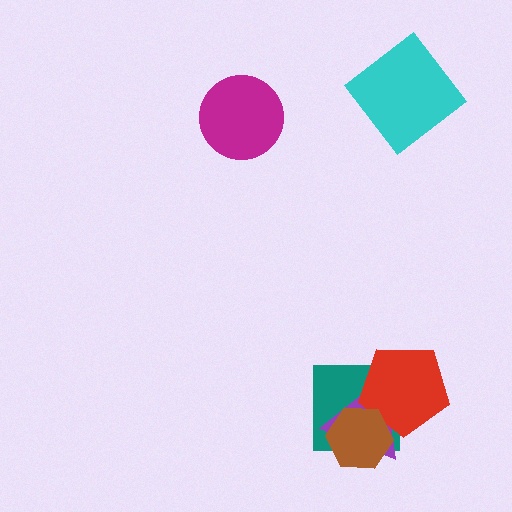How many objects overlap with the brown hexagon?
3 objects overlap with the brown hexagon.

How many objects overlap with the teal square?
3 objects overlap with the teal square.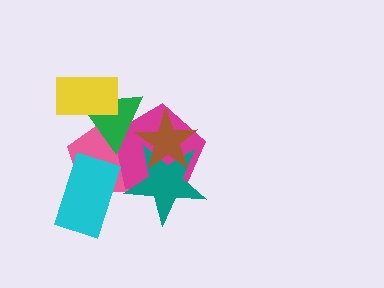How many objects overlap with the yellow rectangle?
1 object overlaps with the yellow rectangle.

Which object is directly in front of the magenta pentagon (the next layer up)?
The teal star is directly in front of the magenta pentagon.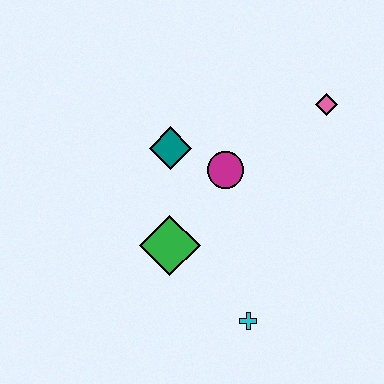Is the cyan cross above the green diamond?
No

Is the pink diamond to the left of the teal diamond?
No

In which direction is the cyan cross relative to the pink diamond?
The cyan cross is below the pink diamond.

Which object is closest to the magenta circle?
The teal diamond is closest to the magenta circle.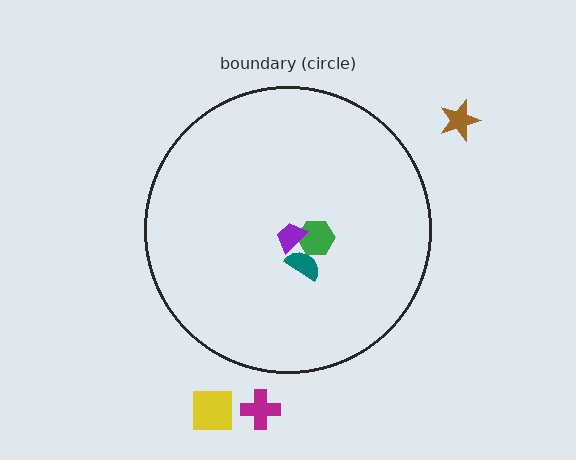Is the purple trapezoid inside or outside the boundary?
Inside.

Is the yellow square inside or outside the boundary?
Outside.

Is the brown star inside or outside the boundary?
Outside.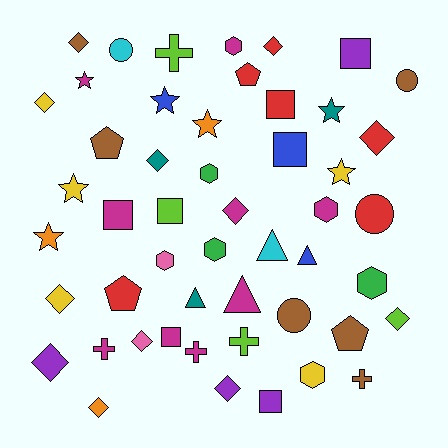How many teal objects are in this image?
There are 3 teal objects.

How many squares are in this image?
There are 7 squares.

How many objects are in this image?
There are 50 objects.